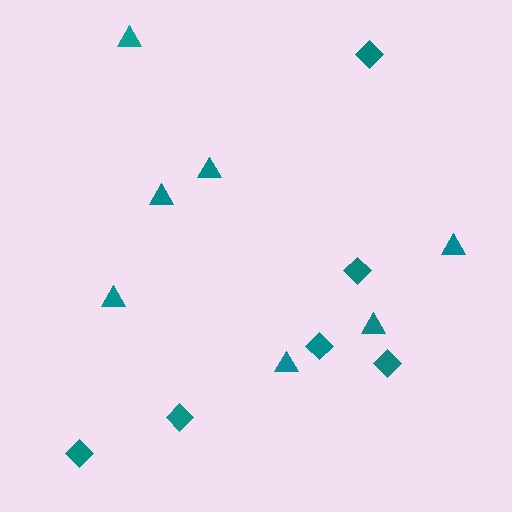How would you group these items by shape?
There are 2 groups: one group of triangles (7) and one group of diamonds (6).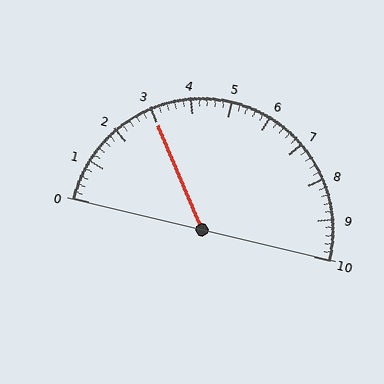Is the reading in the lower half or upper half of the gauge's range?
The reading is in the lower half of the range (0 to 10).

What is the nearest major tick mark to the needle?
The nearest major tick mark is 3.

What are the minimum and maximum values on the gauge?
The gauge ranges from 0 to 10.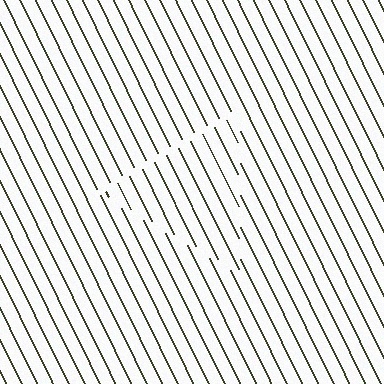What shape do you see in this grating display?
An illusory triangle. The interior of the shape contains the same grating, shifted by half a period — the contour is defined by the phase discontinuity where line-ends from the inner and outer gratings abut.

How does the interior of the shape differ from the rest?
The interior of the shape contains the same grating, shifted by half a period — the contour is defined by the phase discontinuity where line-ends from the inner and outer gratings abut.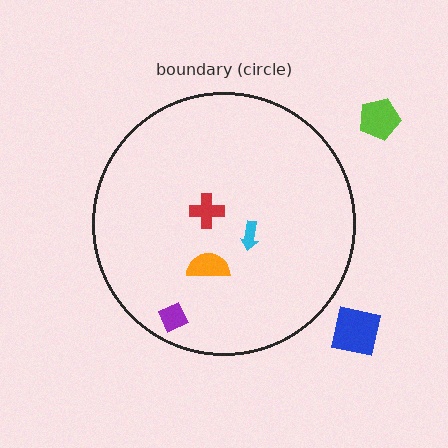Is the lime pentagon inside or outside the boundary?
Outside.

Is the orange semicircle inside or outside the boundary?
Inside.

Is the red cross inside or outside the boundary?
Inside.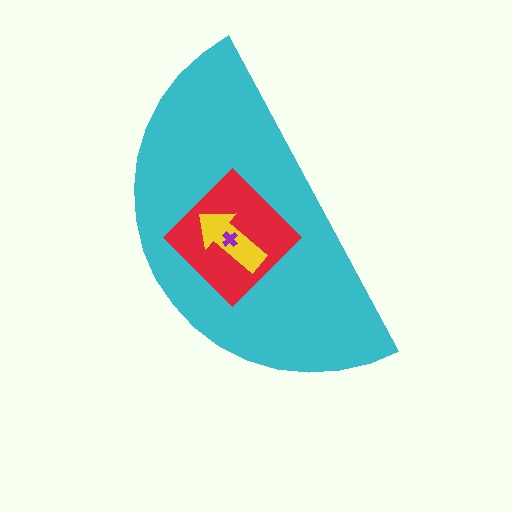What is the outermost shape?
The cyan semicircle.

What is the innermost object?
The purple cross.